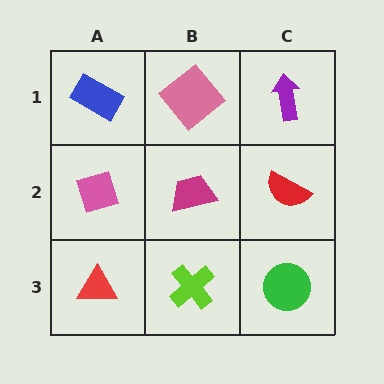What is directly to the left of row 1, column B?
A blue rectangle.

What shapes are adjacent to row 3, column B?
A magenta trapezoid (row 2, column B), a red triangle (row 3, column A), a green circle (row 3, column C).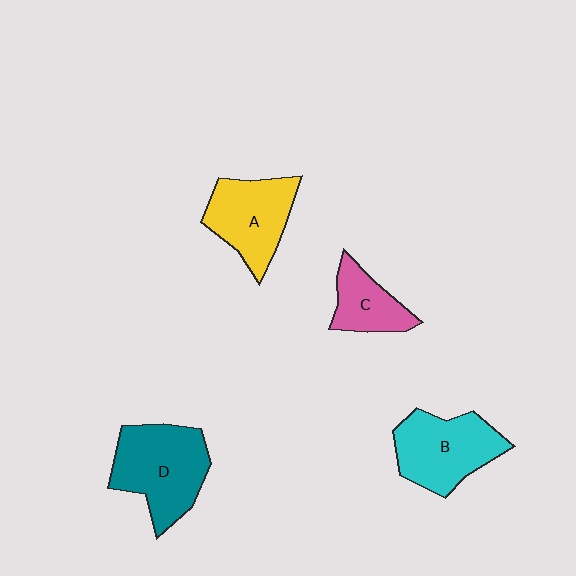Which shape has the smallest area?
Shape C (pink).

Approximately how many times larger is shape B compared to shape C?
Approximately 1.7 times.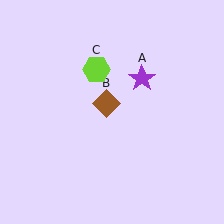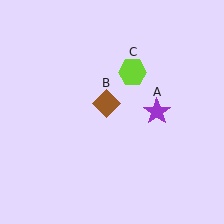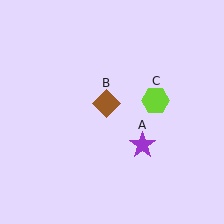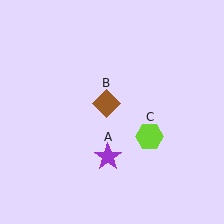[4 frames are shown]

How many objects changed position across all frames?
2 objects changed position: purple star (object A), lime hexagon (object C).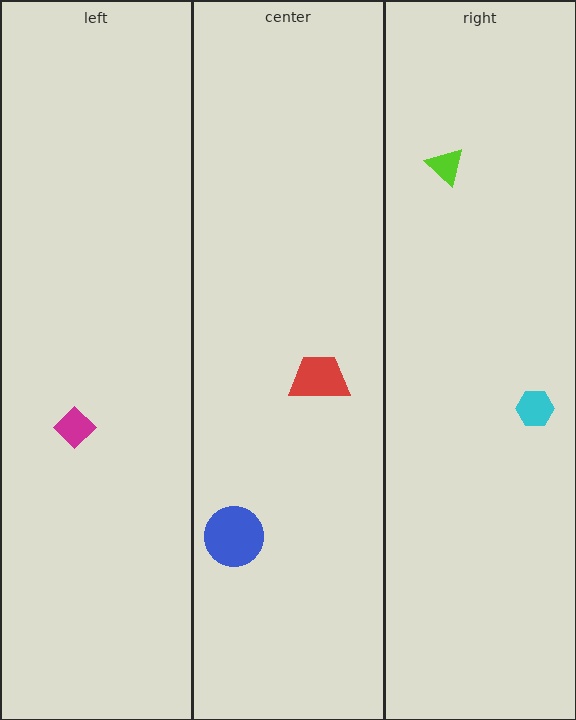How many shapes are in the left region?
1.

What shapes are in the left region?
The magenta diamond.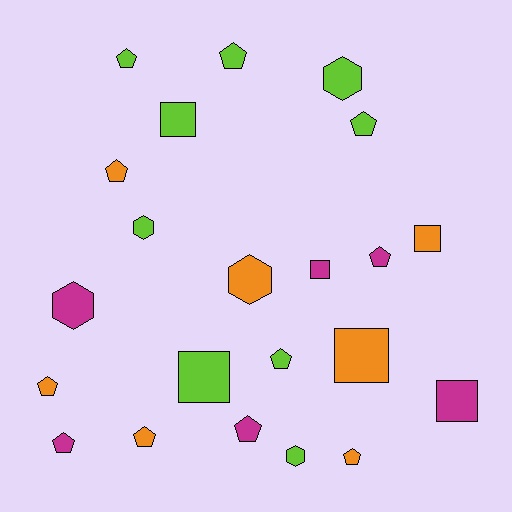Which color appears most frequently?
Lime, with 9 objects.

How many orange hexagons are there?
There is 1 orange hexagon.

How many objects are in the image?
There are 22 objects.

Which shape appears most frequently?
Pentagon, with 11 objects.